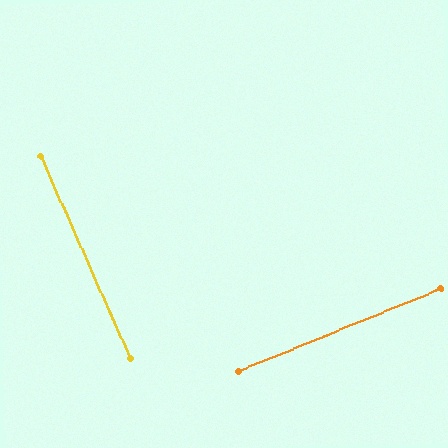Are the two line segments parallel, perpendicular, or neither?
Perpendicular — they meet at approximately 88°.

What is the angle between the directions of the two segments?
Approximately 88 degrees.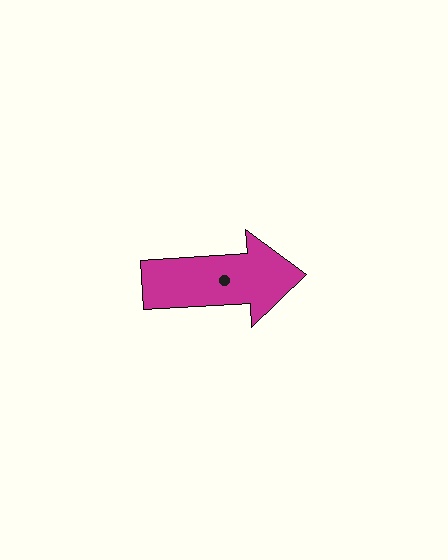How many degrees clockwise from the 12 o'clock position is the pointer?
Approximately 86 degrees.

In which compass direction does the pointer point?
East.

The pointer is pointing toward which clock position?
Roughly 3 o'clock.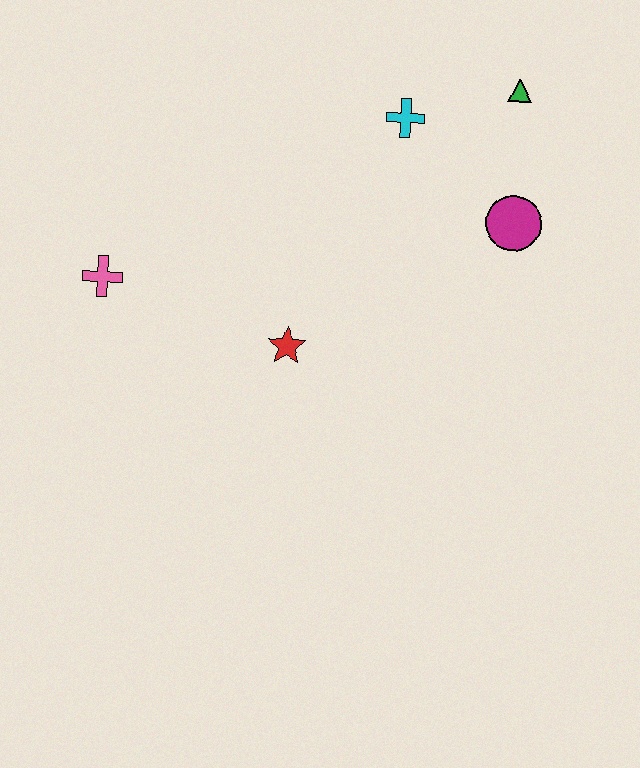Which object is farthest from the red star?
The green triangle is farthest from the red star.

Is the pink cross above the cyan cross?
No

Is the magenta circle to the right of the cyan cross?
Yes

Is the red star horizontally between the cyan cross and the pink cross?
Yes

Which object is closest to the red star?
The pink cross is closest to the red star.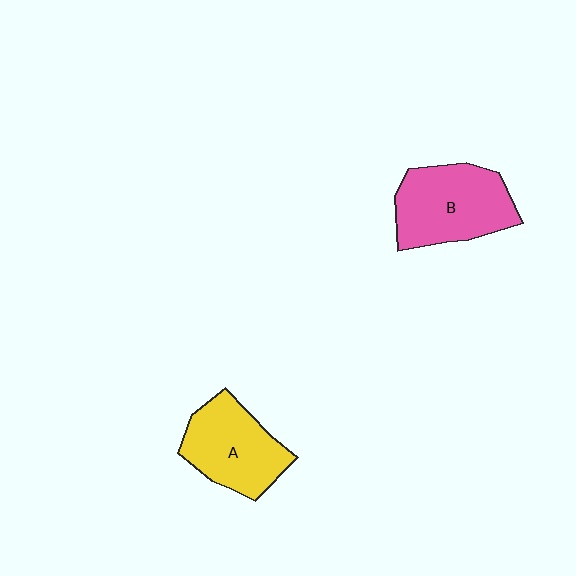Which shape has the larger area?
Shape B (pink).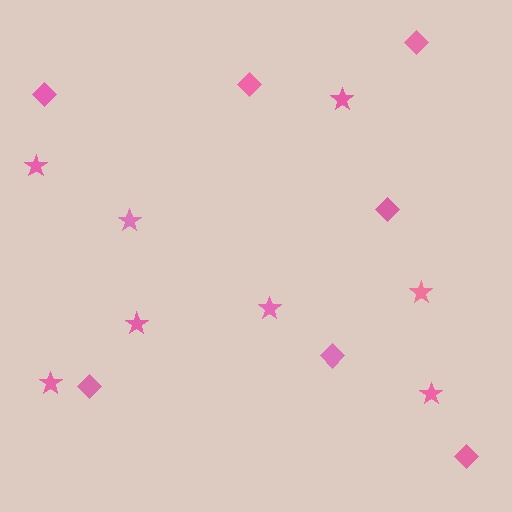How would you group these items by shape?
There are 2 groups: one group of diamonds (7) and one group of stars (8).